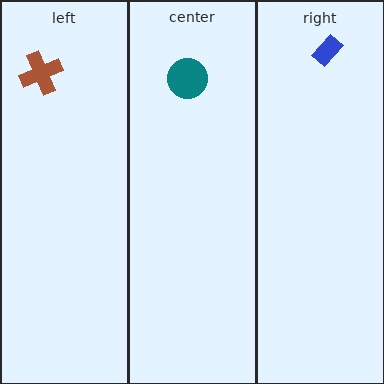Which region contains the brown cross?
The left region.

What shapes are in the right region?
The blue rectangle.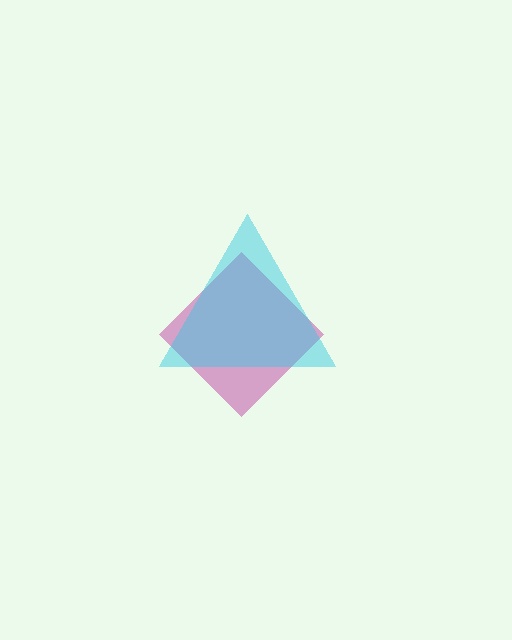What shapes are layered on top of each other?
The layered shapes are: a magenta diamond, a cyan triangle.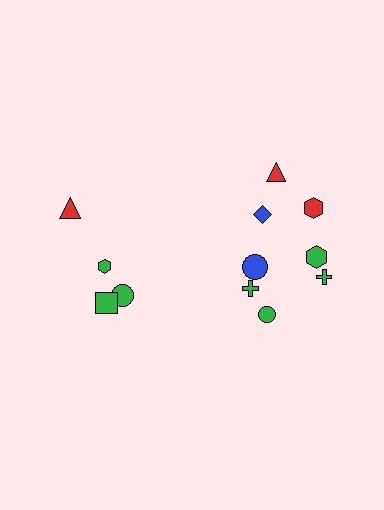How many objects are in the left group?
There are 4 objects.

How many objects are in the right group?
There are 8 objects.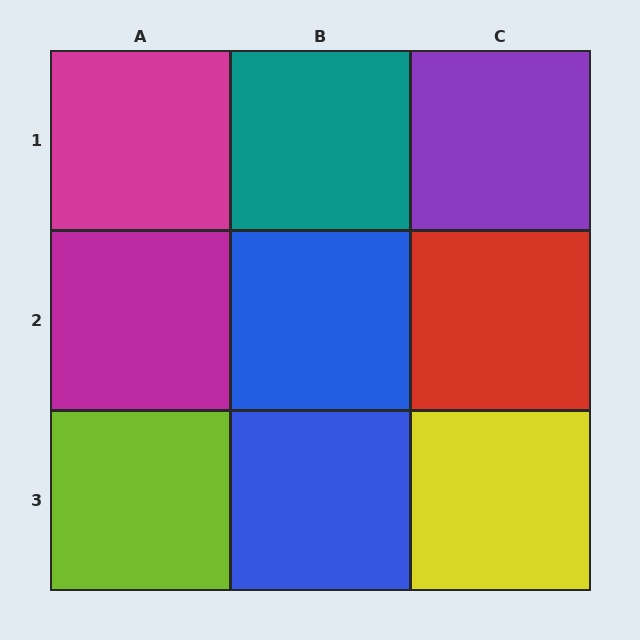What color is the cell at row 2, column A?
Magenta.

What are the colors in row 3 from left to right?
Lime, blue, yellow.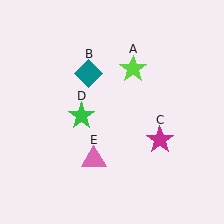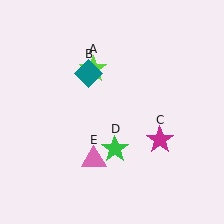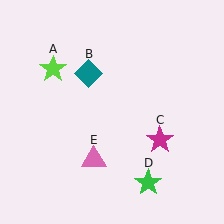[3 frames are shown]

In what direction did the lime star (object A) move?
The lime star (object A) moved left.